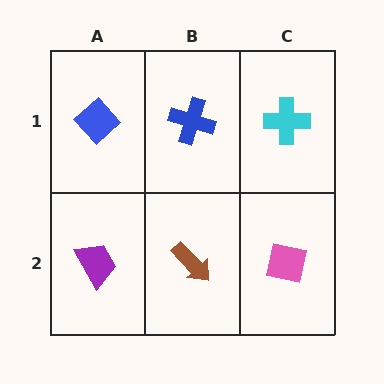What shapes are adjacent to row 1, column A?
A purple trapezoid (row 2, column A), a blue cross (row 1, column B).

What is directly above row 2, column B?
A blue cross.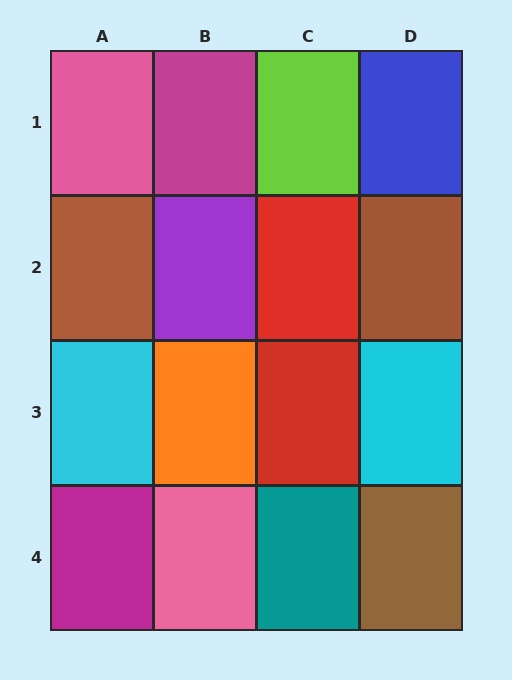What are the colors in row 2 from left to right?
Brown, purple, red, brown.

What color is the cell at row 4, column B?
Pink.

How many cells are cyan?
2 cells are cyan.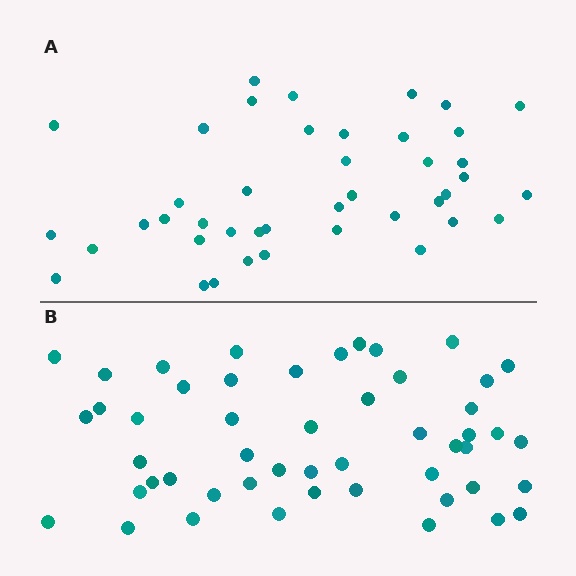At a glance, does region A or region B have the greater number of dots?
Region B (the bottom region) has more dots.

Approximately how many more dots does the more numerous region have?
Region B has roughly 8 or so more dots than region A.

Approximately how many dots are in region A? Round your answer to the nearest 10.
About 40 dots. (The exact count is 42, which rounds to 40.)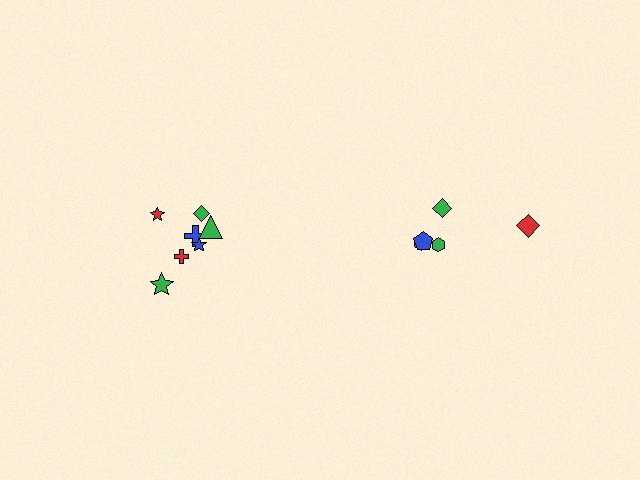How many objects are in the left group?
There are 7 objects.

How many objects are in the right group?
There are 5 objects.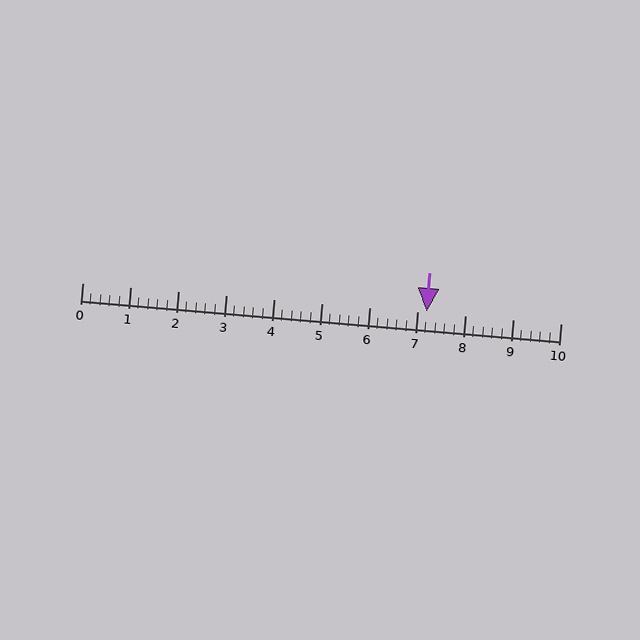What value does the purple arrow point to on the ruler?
The purple arrow points to approximately 7.2.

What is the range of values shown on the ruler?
The ruler shows values from 0 to 10.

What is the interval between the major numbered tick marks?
The major tick marks are spaced 1 units apart.